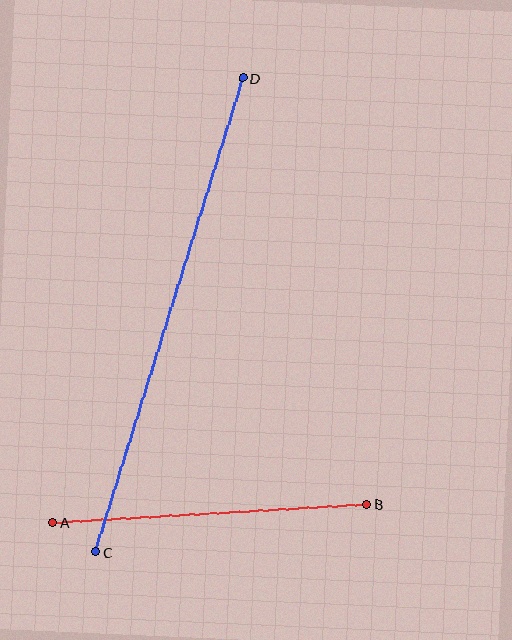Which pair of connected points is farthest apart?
Points C and D are farthest apart.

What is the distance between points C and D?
The distance is approximately 497 pixels.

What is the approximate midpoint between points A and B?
The midpoint is at approximately (210, 513) pixels.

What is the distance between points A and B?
The distance is approximately 314 pixels.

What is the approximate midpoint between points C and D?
The midpoint is at approximately (169, 315) pixels.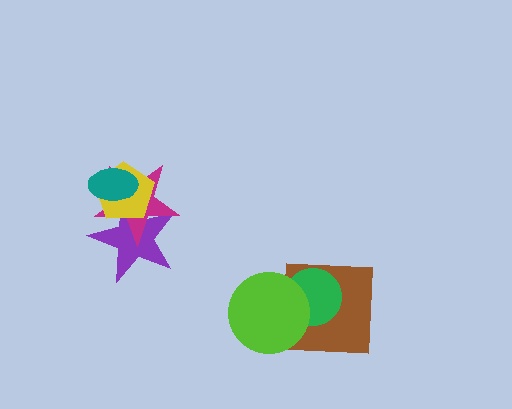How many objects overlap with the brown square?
2 objects overlap with the brown square.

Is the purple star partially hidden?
Yes, it is partially covered by another shape.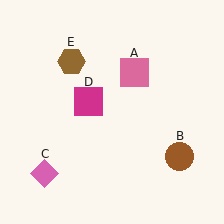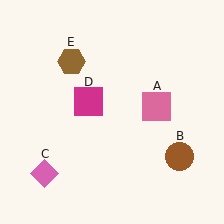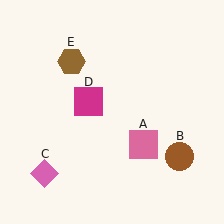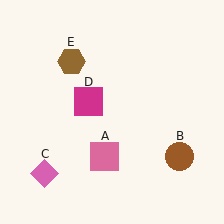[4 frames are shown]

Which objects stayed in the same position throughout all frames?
Brown circle (object B) and pink diamond (object C) and magenta square (object D) and brown hexagon (object E) remained stationary.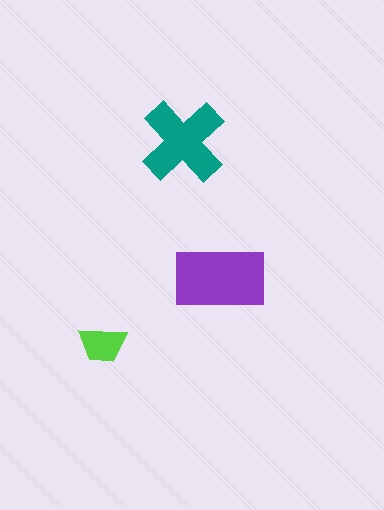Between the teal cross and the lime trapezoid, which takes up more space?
The teal cross.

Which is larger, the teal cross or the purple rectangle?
The purple rectangle.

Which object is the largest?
The purple rectangle.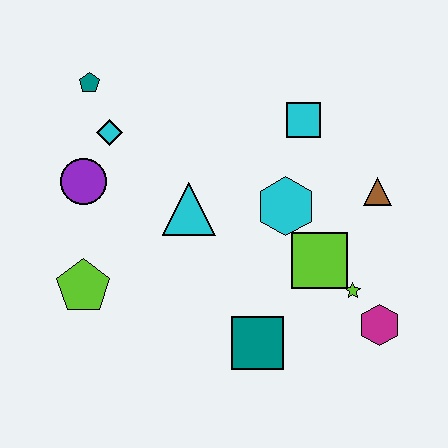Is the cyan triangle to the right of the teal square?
No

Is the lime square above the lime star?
Yes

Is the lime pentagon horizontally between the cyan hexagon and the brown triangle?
No